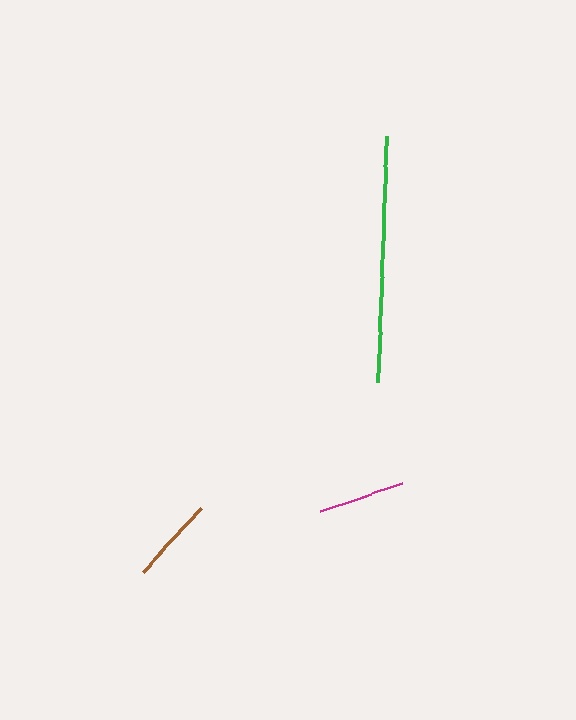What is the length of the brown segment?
The brown segment is approximately 86 pixels long.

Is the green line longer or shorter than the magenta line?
The green line is longer than the magenta line.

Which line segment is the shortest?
The brown line is the shortest at approximately 86 pixels.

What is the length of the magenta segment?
The magenta segment is approximately 87 pixels long.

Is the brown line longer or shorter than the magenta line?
The magenta line is longer than the brown line.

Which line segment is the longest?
The green line is the longest at approximately 246 pixels.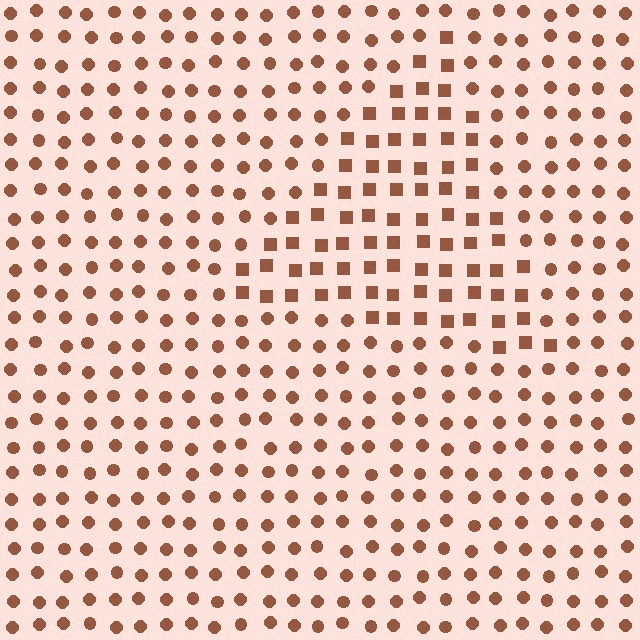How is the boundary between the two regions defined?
The boundary is defined by a change in element shape: squares inside vs. circles outside. All elements share the same color and spacing.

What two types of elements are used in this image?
The image uses squares inside the triangle region and circles outside it.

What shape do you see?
I see a triangle.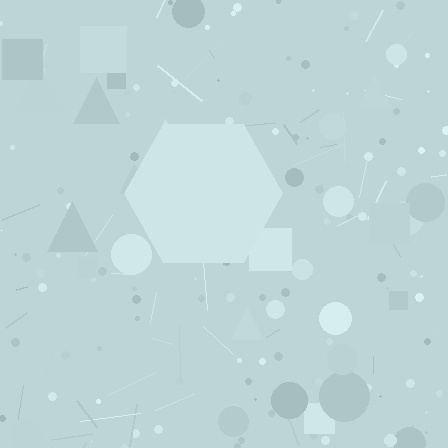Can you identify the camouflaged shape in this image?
The camouflaged shape is a hexagon.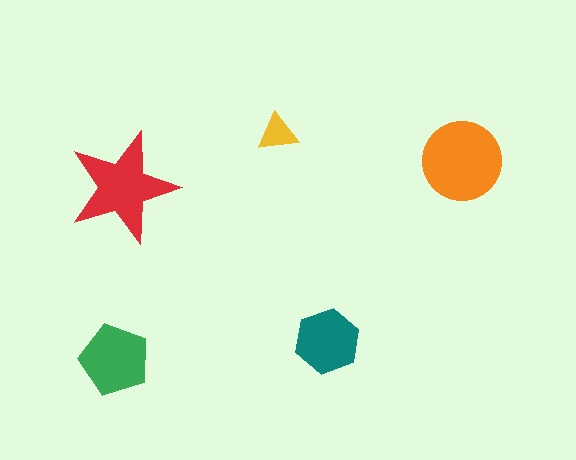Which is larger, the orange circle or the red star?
The orange circle.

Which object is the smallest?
The yellow triangle.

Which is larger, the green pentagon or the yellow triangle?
The green pentagon.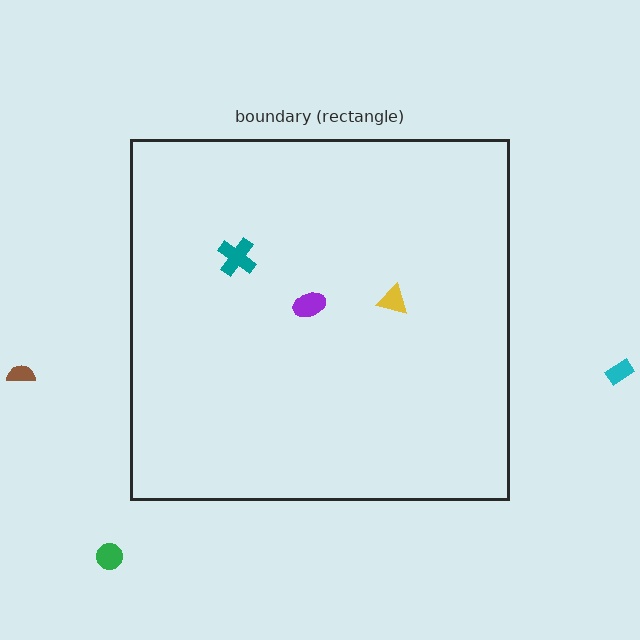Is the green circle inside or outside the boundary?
Outside.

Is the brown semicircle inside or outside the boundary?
Outside.